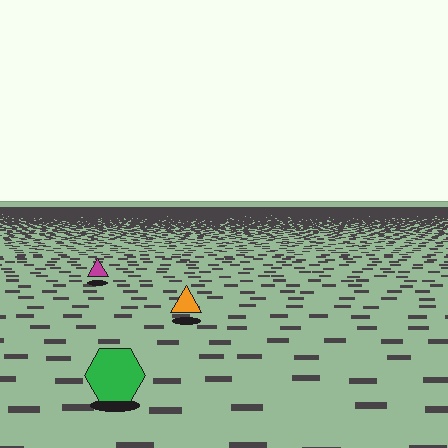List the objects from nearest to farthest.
From nearest to farthest: the green hexagon, the orange triangle, the magenta triangle.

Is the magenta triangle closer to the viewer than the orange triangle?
No. The orange triangle is closer — you can tell from the texture gradient: the ground texture is coarser near it.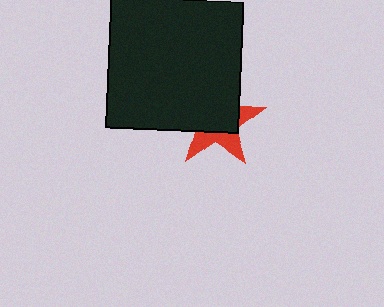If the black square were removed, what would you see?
You would see the complete red star.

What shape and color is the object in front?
The object in front is a black square.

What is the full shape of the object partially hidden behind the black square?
The partially hidden object is a red star.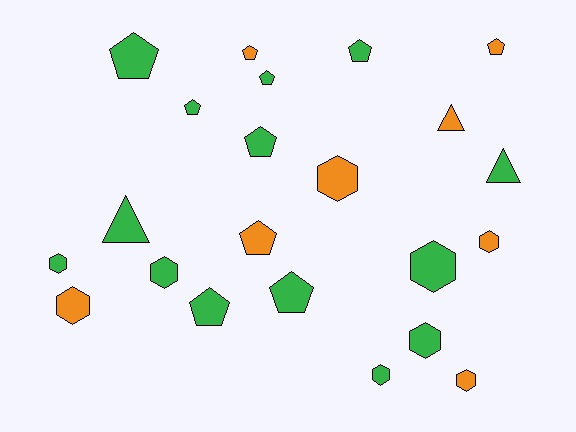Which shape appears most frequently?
Pentagon, with 10 objects.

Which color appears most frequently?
Green, with 14 objects.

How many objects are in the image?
There are 22 objects.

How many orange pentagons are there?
There are 3 orange pentagons.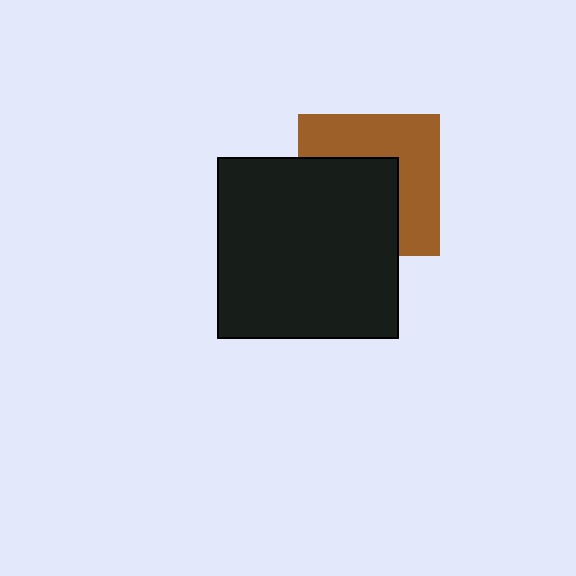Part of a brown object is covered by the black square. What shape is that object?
It is a square.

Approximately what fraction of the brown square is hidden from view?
Roughly 50% of the brown square is hidden behind the black square.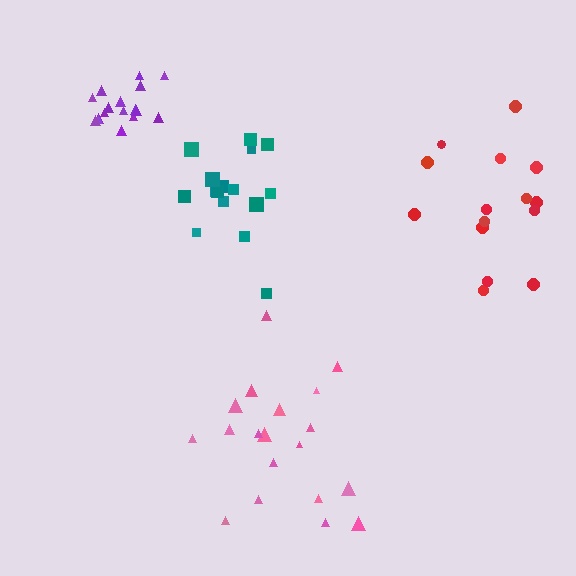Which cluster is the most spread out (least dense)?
Red.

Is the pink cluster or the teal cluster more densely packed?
Teal.